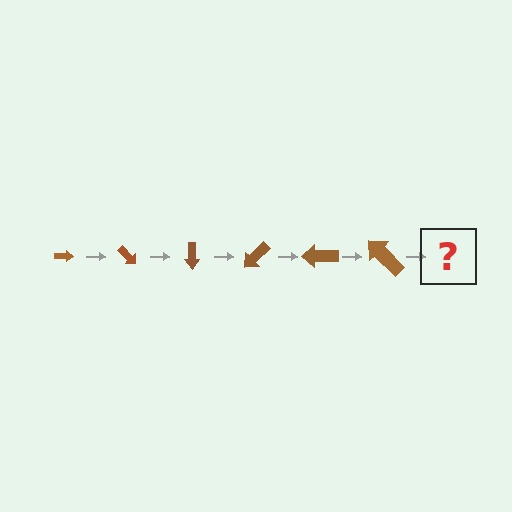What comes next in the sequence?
The next element should be an arrow, larger than the previous one and rotated 270 degrees from the start.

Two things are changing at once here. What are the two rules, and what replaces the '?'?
The two rules are that the arrow grows larger each step and it rotates 45 degrees each step. The '?' should be an arrow, larger than the previous one and rotated 270 degrees from the start.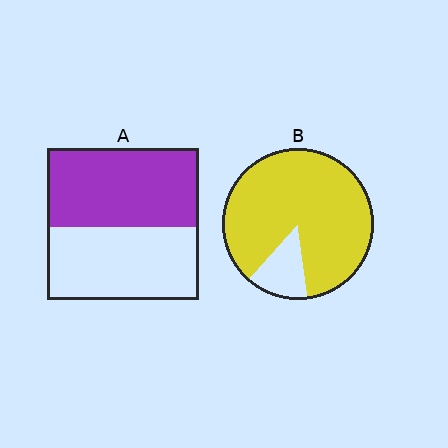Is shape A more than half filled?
Roughly half.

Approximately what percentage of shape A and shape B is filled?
A is approximately 50% and B is approximately 85%.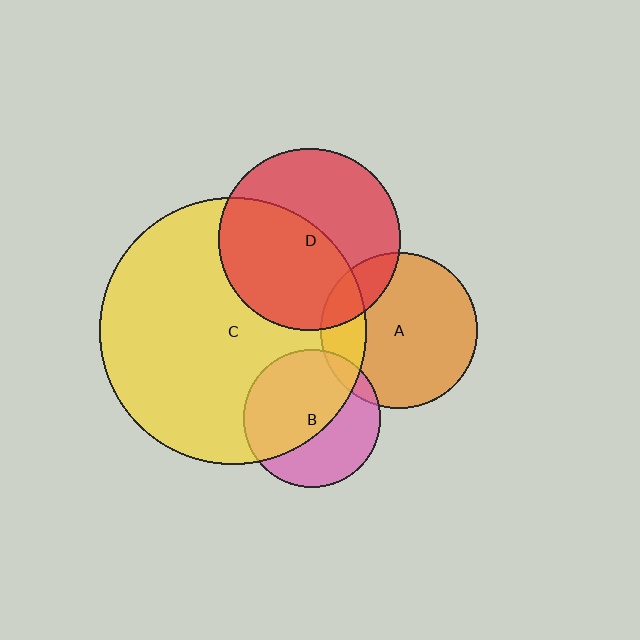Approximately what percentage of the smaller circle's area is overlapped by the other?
Approximately 60%.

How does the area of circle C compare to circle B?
Approximately 3.8 times.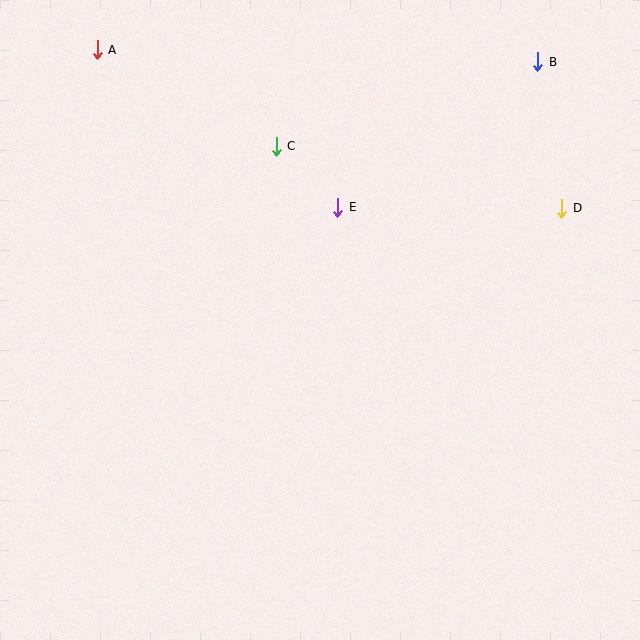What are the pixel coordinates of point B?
Point B is at (538, 62).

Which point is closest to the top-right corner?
Point B is closest to the top-right corner.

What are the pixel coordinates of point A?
Point A is at (97, 50).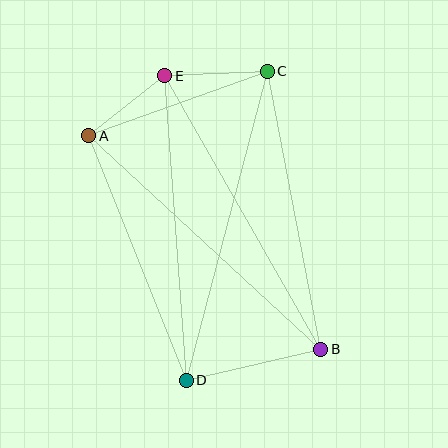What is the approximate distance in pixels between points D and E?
The distance between D and E is approximately 305 pixels.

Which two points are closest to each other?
Points A and E are closest to each other.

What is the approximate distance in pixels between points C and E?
The distance between C and E is approximately 103 pixels.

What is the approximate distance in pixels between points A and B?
The distance between A and B is approximately 315 pixels.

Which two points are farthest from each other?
Points C and D are farthest from each other.